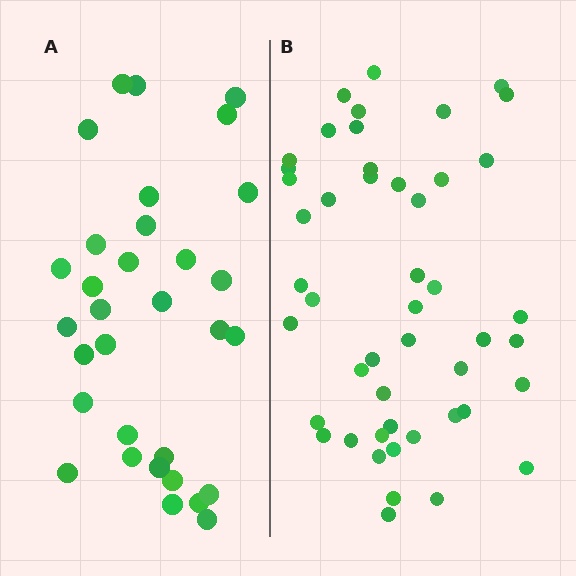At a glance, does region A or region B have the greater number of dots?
Region B (the right region) has more dots.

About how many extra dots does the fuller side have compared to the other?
Region B has approximately 15 more dots than region A.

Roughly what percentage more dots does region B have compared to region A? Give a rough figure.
About 50% more.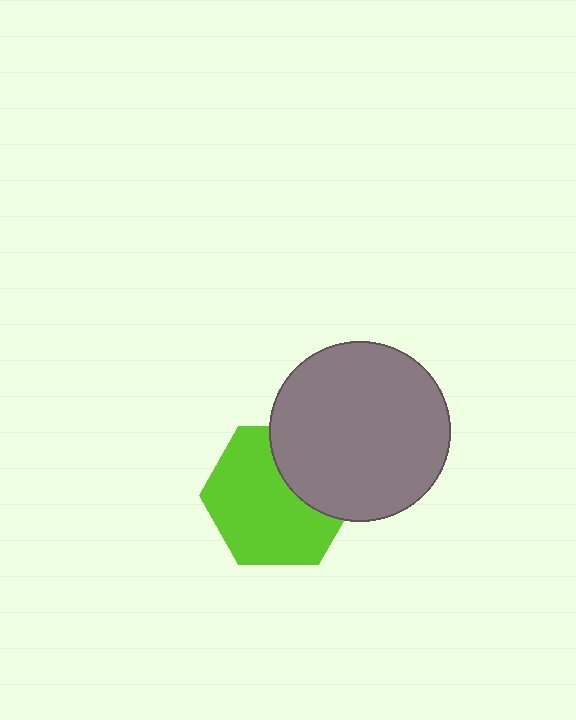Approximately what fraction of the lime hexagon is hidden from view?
Roughly 31% of the lime hexagon is hidden behind the gray circle.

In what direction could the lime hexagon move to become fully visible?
The lime hexagon could move toward the lower-left. That would shift it out from behind the gray circle entirely.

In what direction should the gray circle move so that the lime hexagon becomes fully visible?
The gray circle should move toward the upper-right. That is the shortest direction to clear the overlap and leave the lime hexagon fully visible.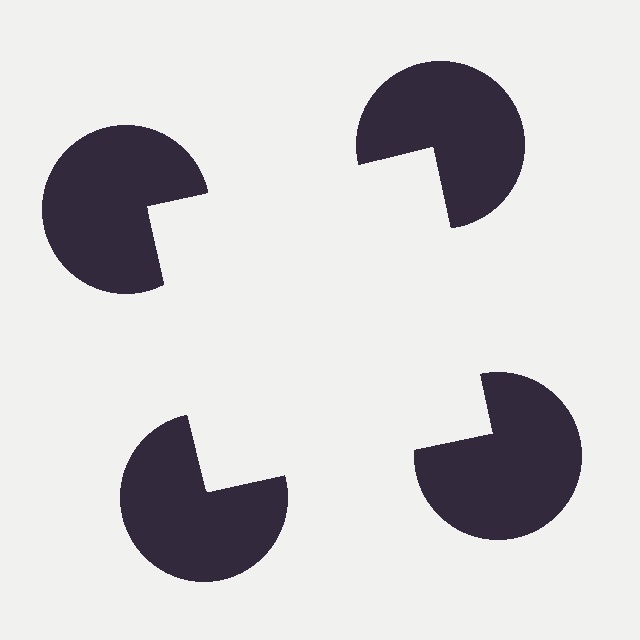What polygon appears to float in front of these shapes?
An illusory square — its edges are inferred from the aligned wedge cuts in the pac-man discs, not physically drawn.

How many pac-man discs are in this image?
There are 4 — one at each vertex of the illusory square.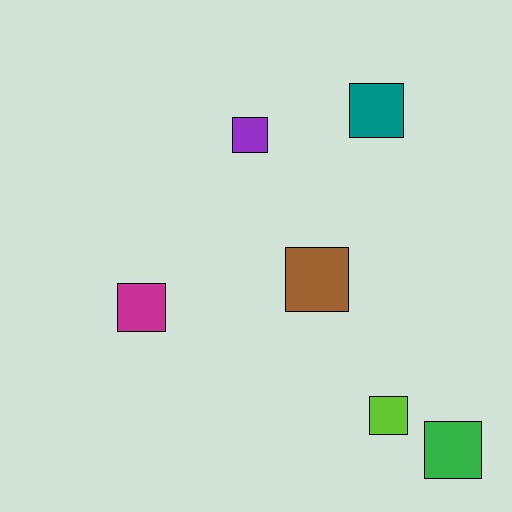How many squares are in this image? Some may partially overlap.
There are 6 squares.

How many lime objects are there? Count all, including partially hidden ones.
There is 1 lime object.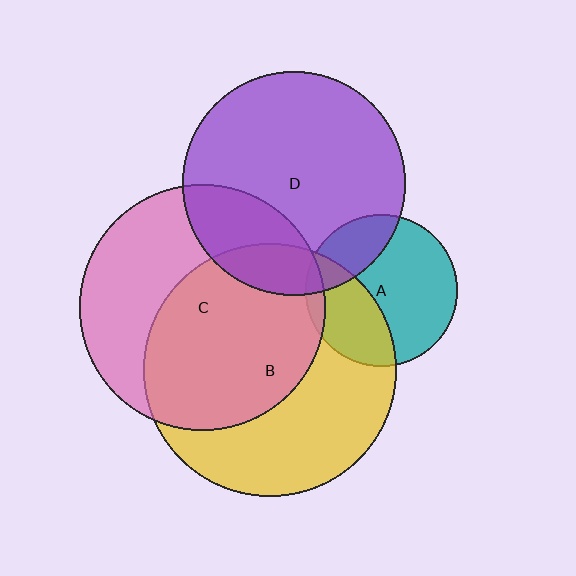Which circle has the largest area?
Circle B (yellow).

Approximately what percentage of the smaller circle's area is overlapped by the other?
Approximately 55%.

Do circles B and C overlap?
Yes.